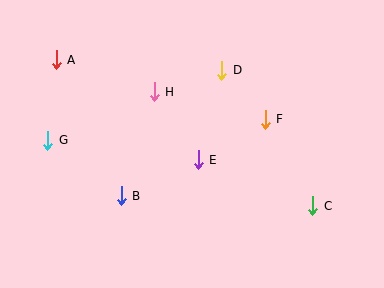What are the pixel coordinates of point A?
Point A is at (56, 60).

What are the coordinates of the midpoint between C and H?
The midpoint between C and H is at (234, 149).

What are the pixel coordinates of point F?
Point F is at (265, 119).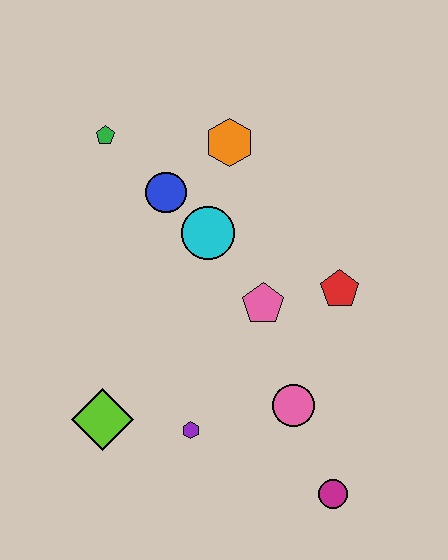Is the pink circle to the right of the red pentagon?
No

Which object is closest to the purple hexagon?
The lime diamond is closest to the purple hexagon.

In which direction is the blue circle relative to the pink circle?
The blue circle is above the pink circle.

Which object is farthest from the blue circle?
The magenta circle is farthest from the blue circle.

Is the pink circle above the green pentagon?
No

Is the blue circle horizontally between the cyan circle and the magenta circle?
No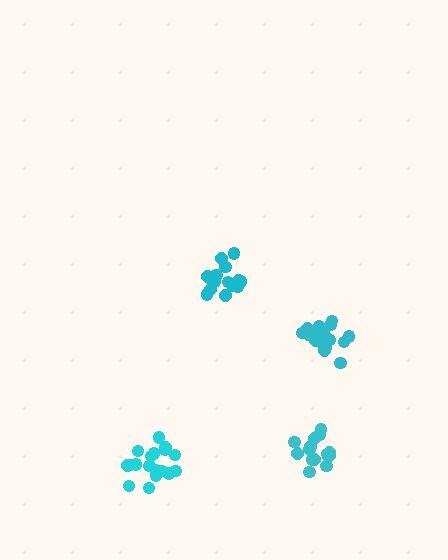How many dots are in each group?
Group 1: 18 dots, Group 2: 19 dots, Group 3: 15 dots, Group 4: 16 dots (68 total).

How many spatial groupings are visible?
There are 4 spatial groupings.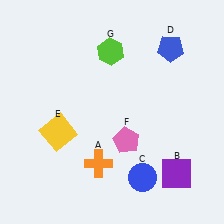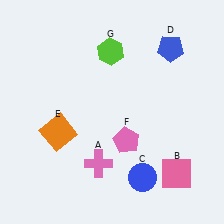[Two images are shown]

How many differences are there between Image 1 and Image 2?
There are 3 differences between the two images.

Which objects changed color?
A changed from orange to pink. B changed from purple to pink. E changed from yellow to orange.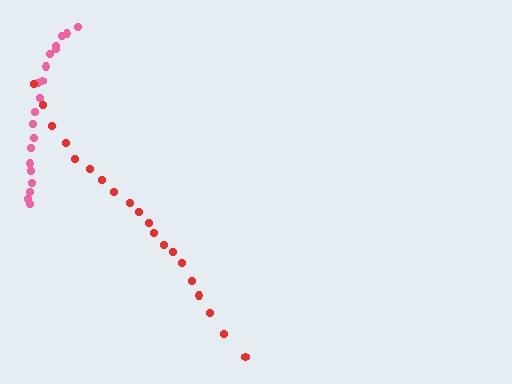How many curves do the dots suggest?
There are 2 distinct paths.